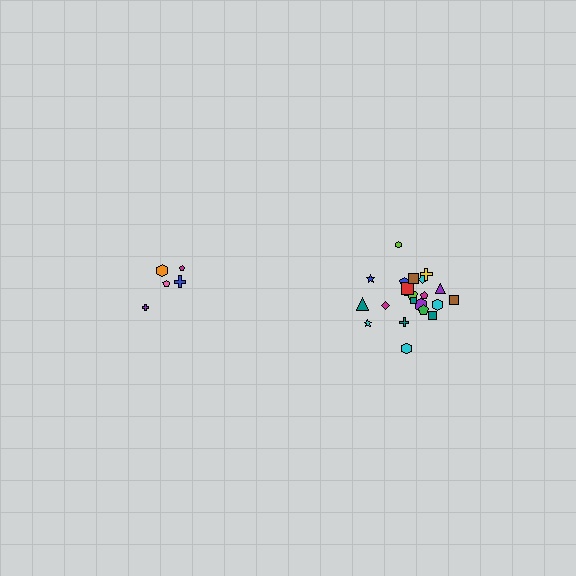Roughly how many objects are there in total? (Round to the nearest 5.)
Roughly 25 objects in total.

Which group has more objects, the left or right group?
The right group.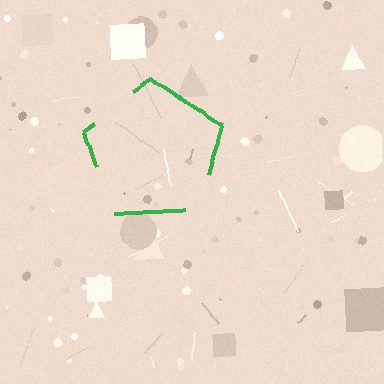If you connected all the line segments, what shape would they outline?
They would outline a pentagon.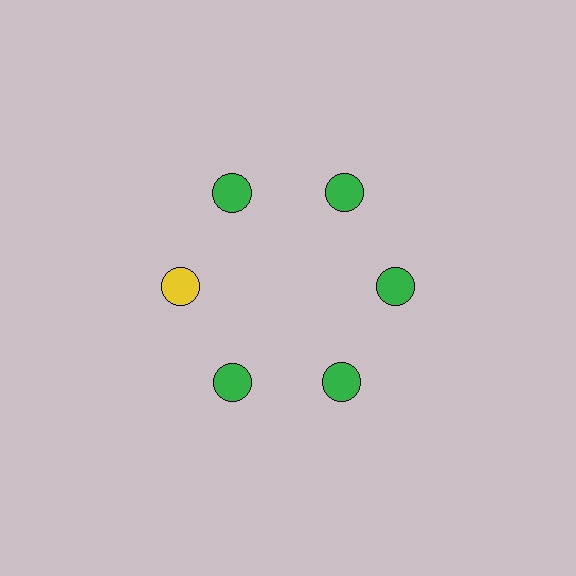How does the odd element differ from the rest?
It has a different color: yellow instead of green.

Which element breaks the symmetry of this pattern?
The yellow circle at roughly the 9 o'clock position breaks the symmetry. All other shapes are green circles.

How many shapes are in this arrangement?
There are 6 shapes arranged in a ring pattern.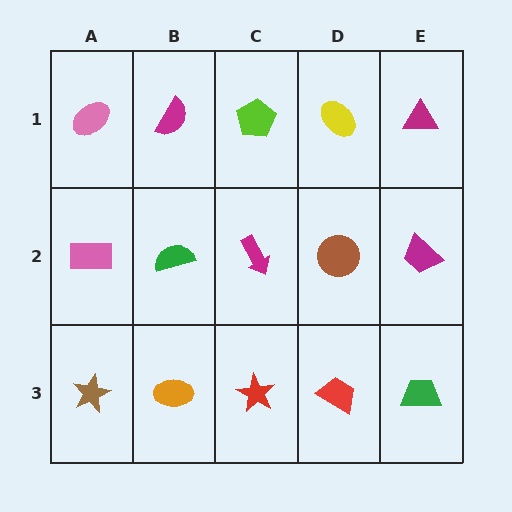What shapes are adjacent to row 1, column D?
A brown circle (row 2, column D), a lime pentagon (row 1, column C), a magenta triangle (row 1, column E).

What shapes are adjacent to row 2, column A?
A pink ellipse (row 1, column A), a brown star (row 3, column A), a green semicircle (row 2, column B).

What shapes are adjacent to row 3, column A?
A pink rectangle (row 2, column A), an orange ellipse (row 3, column B).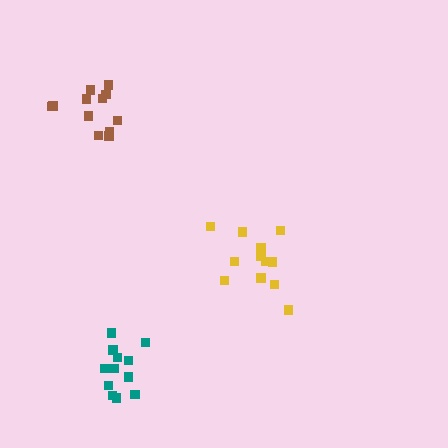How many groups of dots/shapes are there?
There are 3 groups.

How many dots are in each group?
Group 1: 12 dots, Group 2: 12 dots, Group 3: 12 dots (36 total).